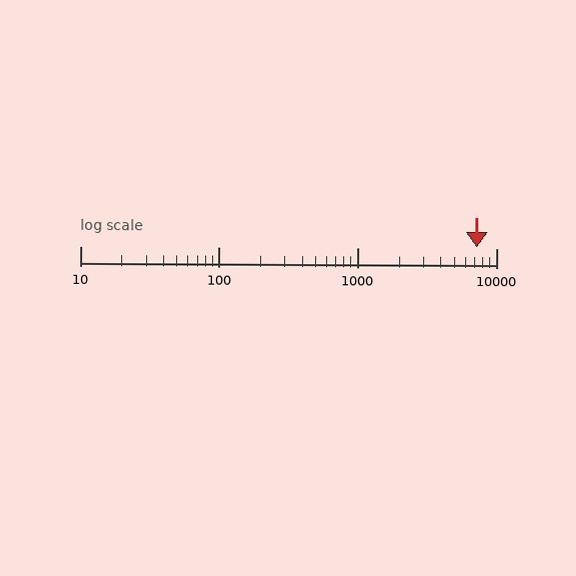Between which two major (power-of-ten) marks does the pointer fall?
The pointer is between 1000 and 10000.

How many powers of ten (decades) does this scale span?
The scale spans 3 decades, from 10 to 10000.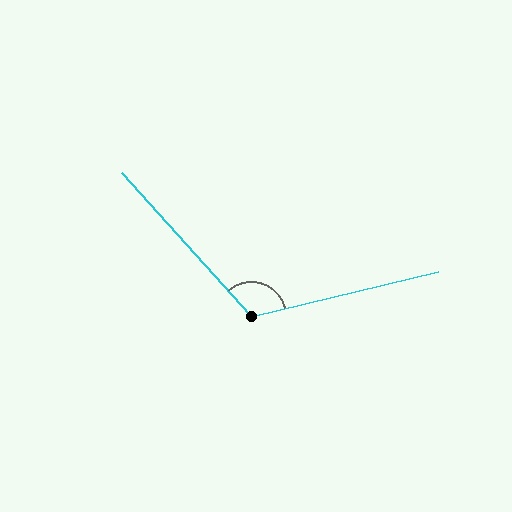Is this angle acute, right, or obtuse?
It is obtuse.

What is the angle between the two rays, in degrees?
Approximately 118 degrees.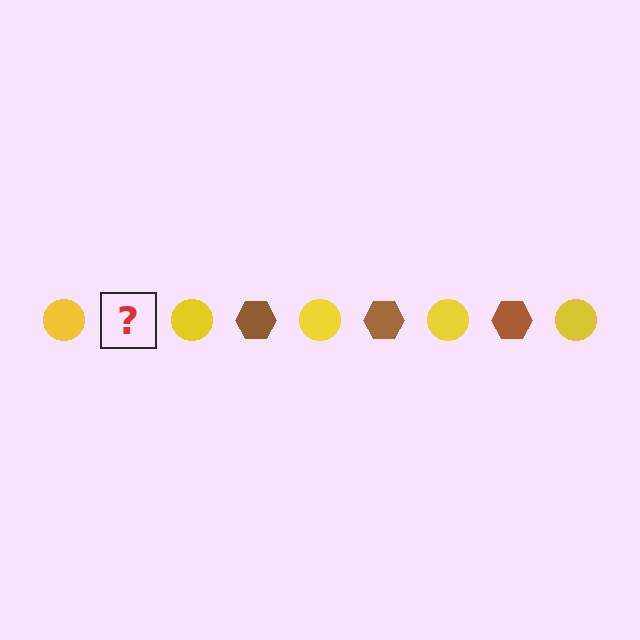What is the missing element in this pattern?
The missing element is a brown hexagon.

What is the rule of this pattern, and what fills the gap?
The rule is that the pattern alternates between yellow circle and brown hexagon. The gap should be filled with a brown hexagon.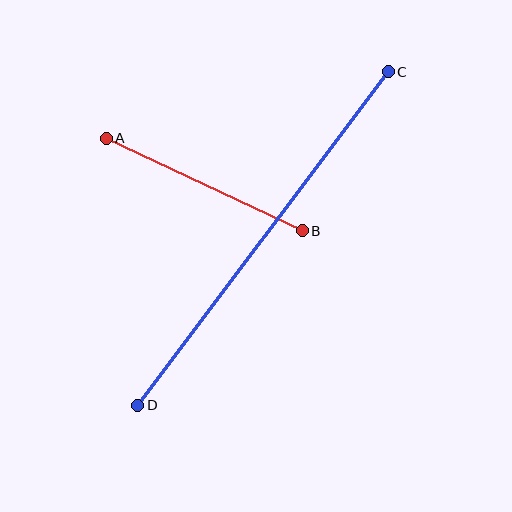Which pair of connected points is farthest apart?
Points C and D are farthest apart.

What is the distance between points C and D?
The distance is approximately 417 pixels.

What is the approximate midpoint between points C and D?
The midpoint is at approximately (263, 238) pixels.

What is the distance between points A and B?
The distance is approximately 217 pixels.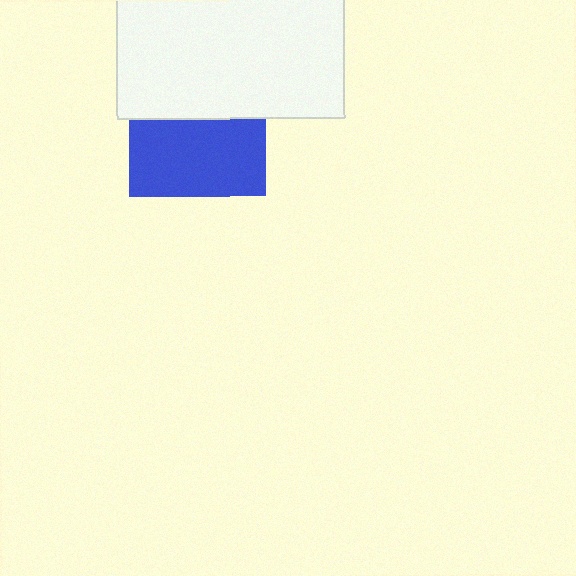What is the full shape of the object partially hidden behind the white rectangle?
The partially hidden object is a blue square.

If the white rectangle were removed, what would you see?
You would see the complete blue square.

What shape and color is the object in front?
The object in front is a white rectangle.